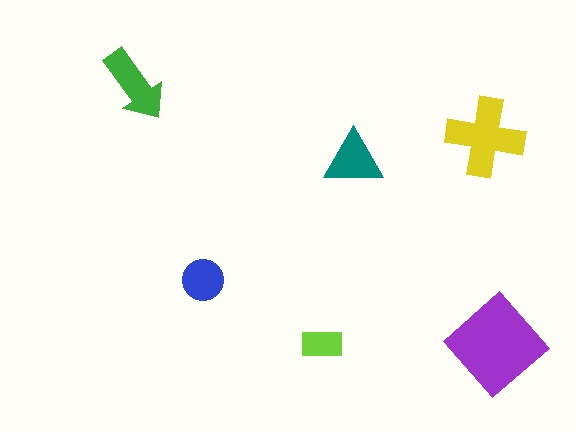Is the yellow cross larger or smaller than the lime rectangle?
Larger.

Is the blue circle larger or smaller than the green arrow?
Smaller.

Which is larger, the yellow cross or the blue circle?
The yellow cross.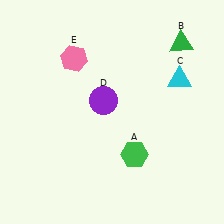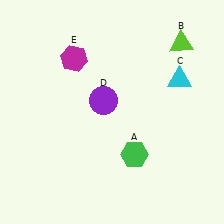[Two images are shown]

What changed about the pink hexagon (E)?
In Image 1, E is pink. In Image 2, it changed to magenta.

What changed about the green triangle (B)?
In Image 1, B is green. In Image 2, it changed to lime.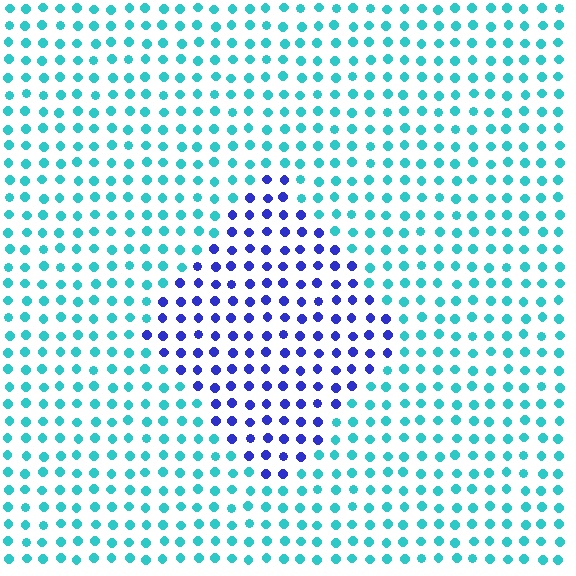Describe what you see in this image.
The image is filled with small cyan elements in a uniform arrangement. A diamond-shaped region is visible where the elements are tinted to a slightly different hue, forming a subtle color boundary.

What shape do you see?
I see a diamond.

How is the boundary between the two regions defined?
The boundary is defined purely by a slight shift in hue (about 60 degrees). Spacing, size, and orientation are identical on both sides.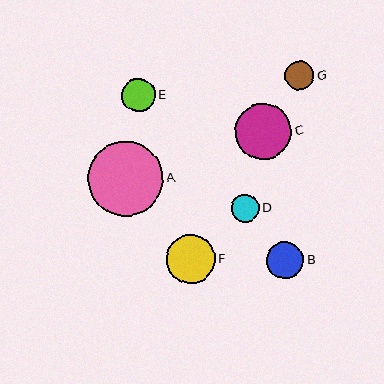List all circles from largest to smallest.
From largest to smallest: A, C, F, B, E, G, D.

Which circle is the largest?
Circle A is the largest with a size of approximately 75 pixels.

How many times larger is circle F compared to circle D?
Circle F is approximately 1.7 times the size of circle D.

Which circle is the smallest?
Circle D is the smallest with a size of approximately 28 pixels.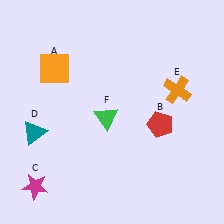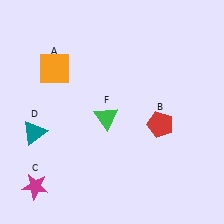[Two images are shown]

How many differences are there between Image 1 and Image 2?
There is 1 difference between the two images.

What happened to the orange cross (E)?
The orange cross (E) was removed in Image 2. It was in the top-right area of Image 1.